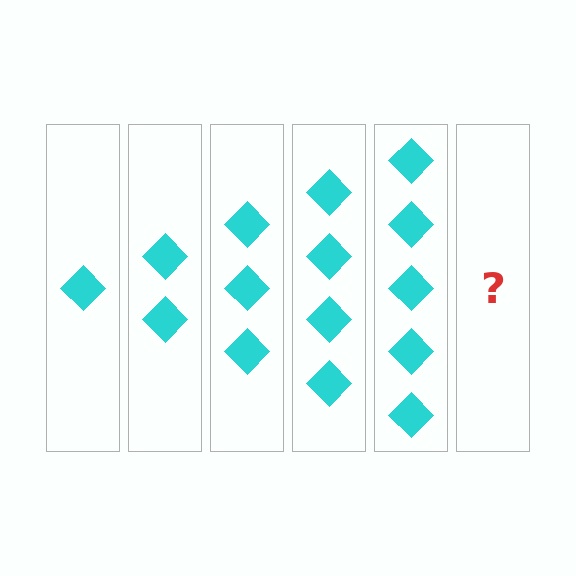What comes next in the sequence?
The next element should be 6 diamonds.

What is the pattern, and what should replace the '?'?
The pattern is that each step adds one more diamond. The '?' should be 6 diamonds.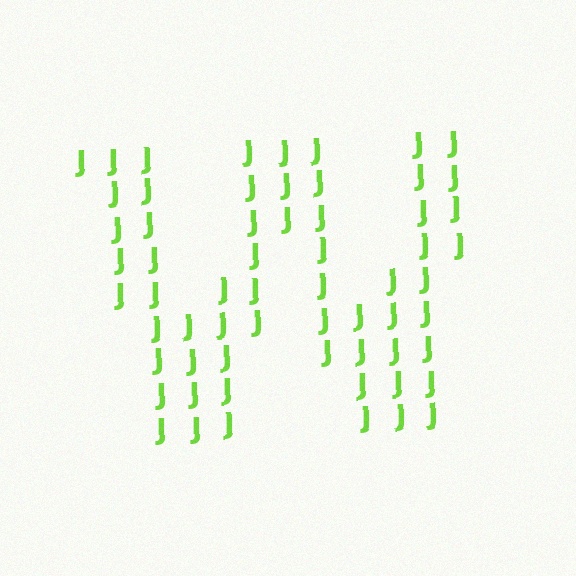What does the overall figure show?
The overall figure shows the letter W.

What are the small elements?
The small elements are letter J's.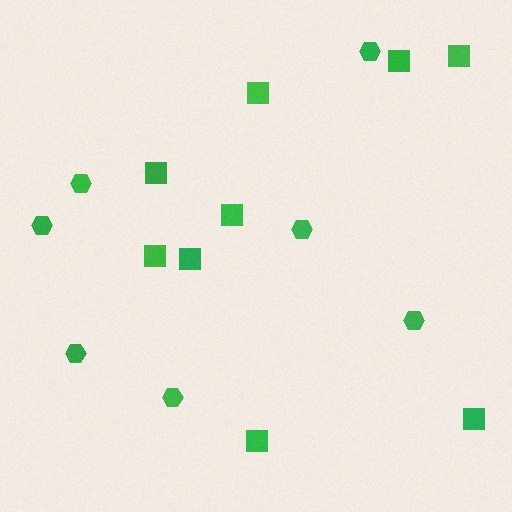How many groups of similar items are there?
There are 2 groups: one group of squares (9) and one group of hexagons (7).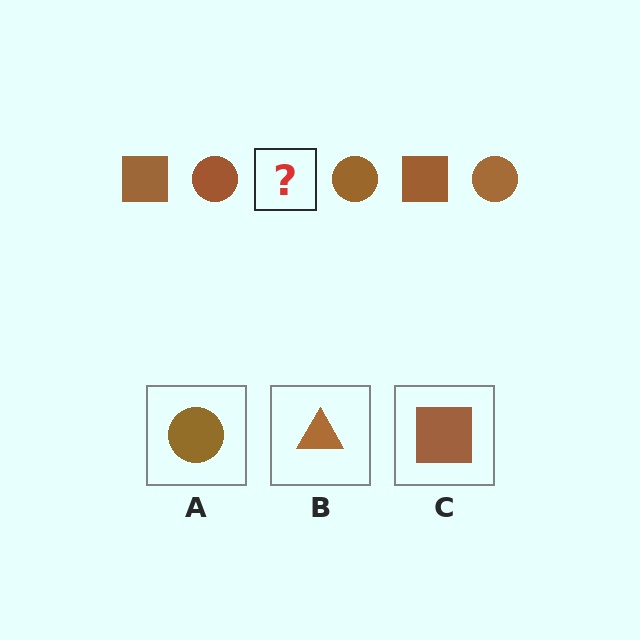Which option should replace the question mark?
Option C.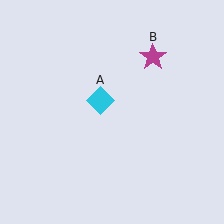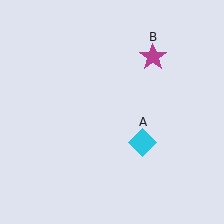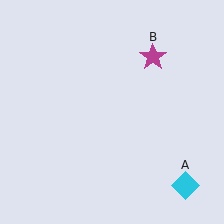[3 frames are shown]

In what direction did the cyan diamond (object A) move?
The cyan diamond (object A) moved down and to the right.